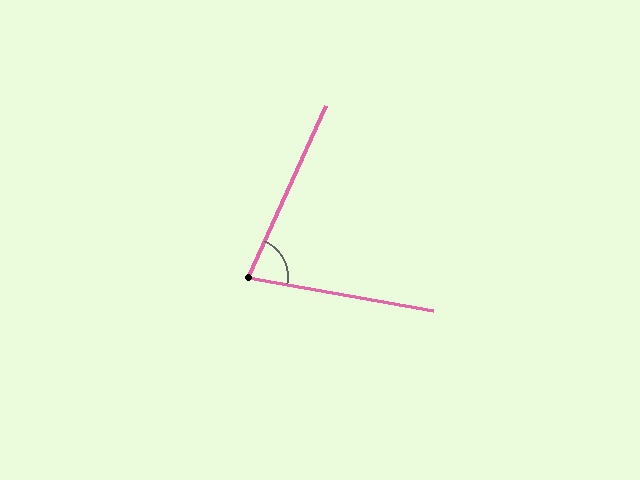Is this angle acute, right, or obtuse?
It is acute.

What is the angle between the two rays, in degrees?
Approximately 76 degrees.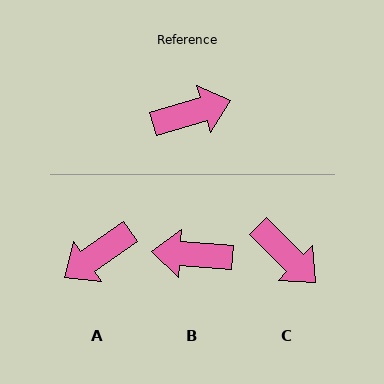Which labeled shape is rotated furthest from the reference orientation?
A, about 162 degrees away.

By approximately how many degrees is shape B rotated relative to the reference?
Approximately 159 degrees counter-clockwise.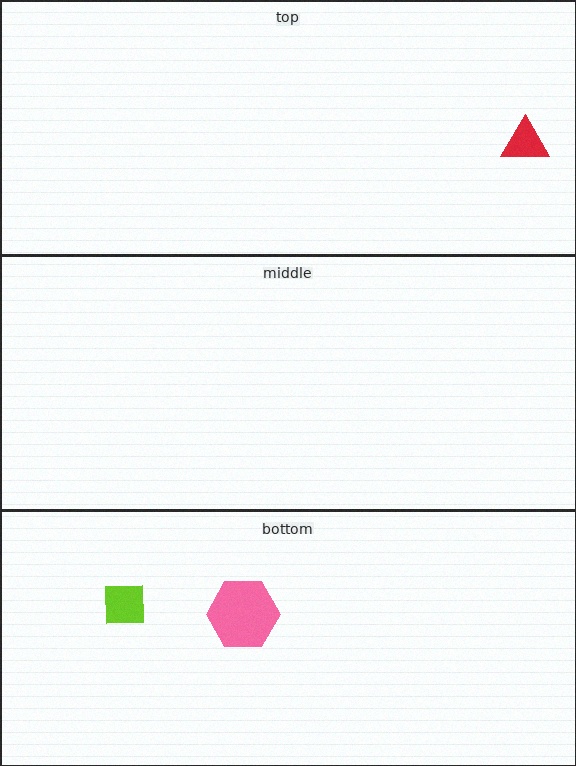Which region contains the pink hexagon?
The bottom region.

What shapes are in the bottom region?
The lime square, the pink hexagon.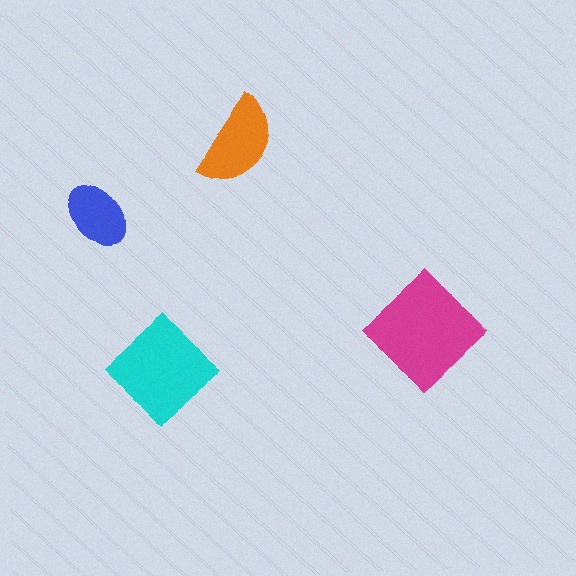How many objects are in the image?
There are 4 objects in the image.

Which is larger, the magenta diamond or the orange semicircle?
The magenta diamond.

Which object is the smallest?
The blue ellipse.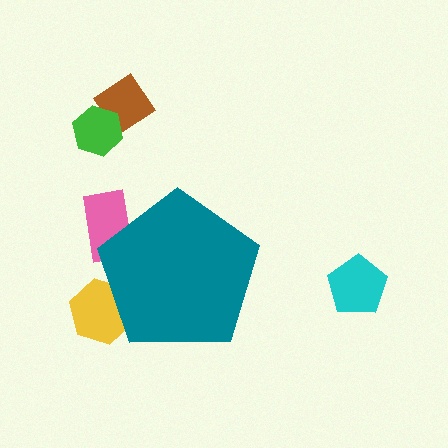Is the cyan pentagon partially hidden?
No, the cyan pentagon is fully visible.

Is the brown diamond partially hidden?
No, the brown diamond is fully visible.